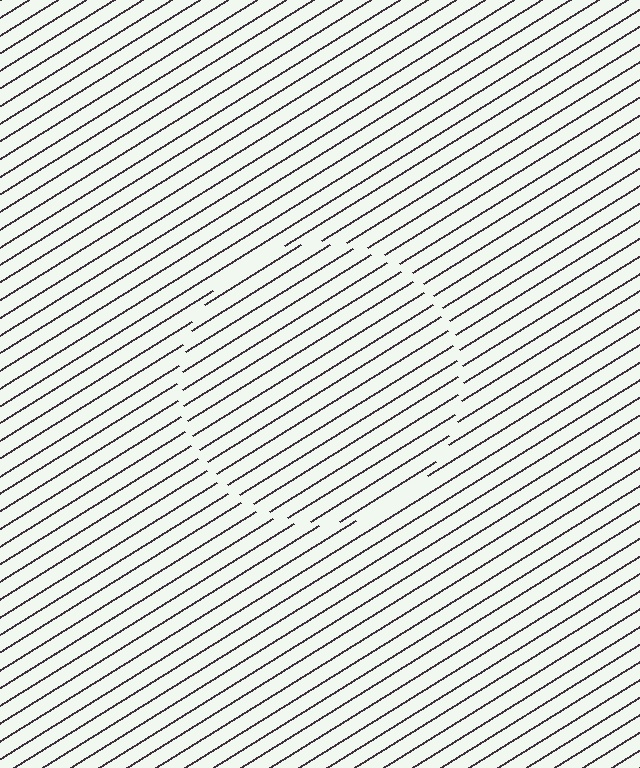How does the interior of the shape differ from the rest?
The interior of the shape contains the same grating, shifted by half a period — the contour is defined by the phase discontinuity where line-ends from the inner and outer gratings abut.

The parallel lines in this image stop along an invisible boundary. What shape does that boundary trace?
An illusory circle. The interior of the shape contains the same grating, shifted by half a period — the contour is defined by the phase discontinuity where line-ends from the inner and outer gratings abut.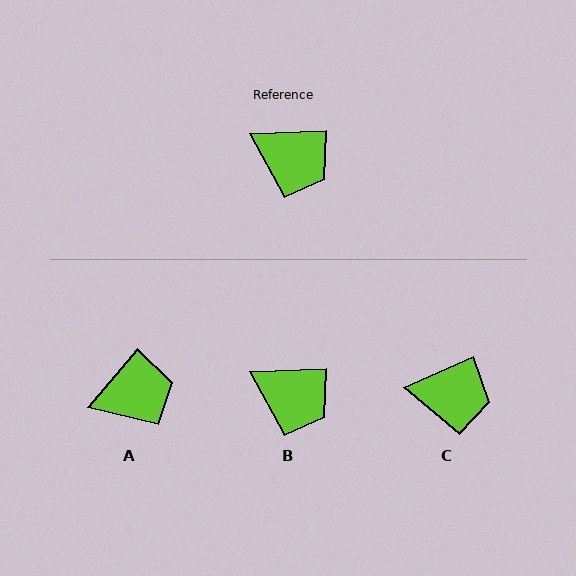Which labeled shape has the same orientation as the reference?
B.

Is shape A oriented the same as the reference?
No, it is off by about 47 degrees.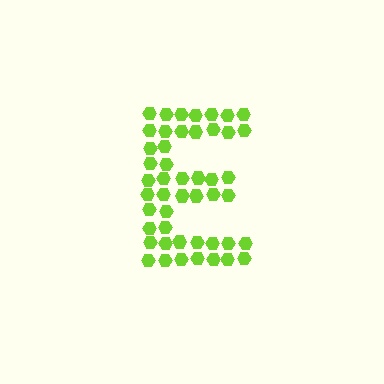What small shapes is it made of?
It is made of small hexagons.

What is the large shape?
The large shape is the letter E.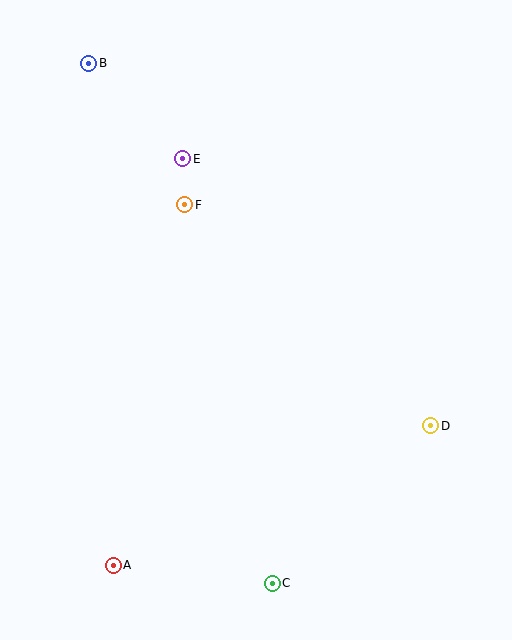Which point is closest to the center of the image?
Point F at (185, 205) is closest to the center.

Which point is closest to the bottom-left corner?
Point A is closest to the bottom-left corner.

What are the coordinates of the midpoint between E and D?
The midpoint between E and D is at (307, 292).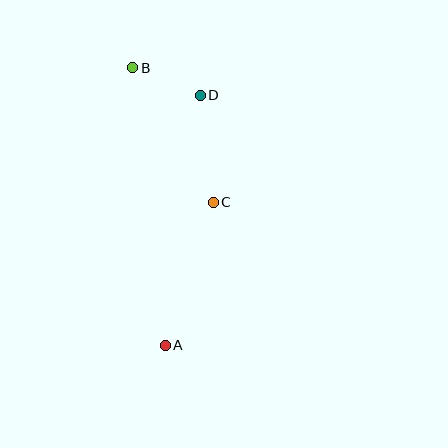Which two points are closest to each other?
Points B and D are closest to each other.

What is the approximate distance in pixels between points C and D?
The distance between C and D is approximately 108 pixels.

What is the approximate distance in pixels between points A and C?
The distance between A and C is approximately 151 pixels.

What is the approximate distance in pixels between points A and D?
The distance between A and D is approximately 252 pixels.